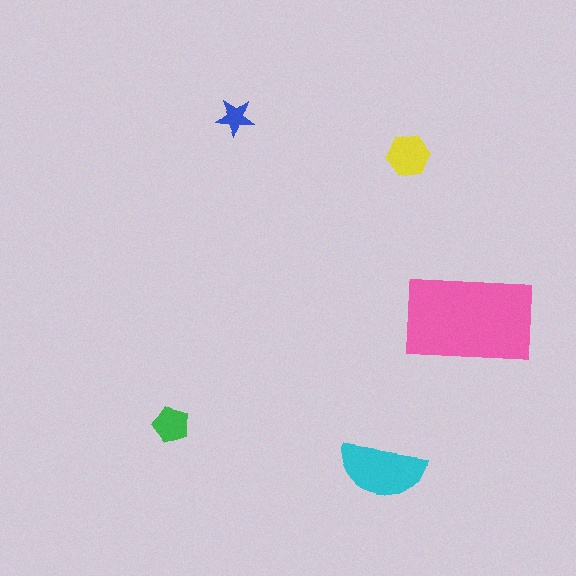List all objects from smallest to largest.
The blue star, the green pentagon, the yellow hexagon, the cyan semicircle, the pink rectangle.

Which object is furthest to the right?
The pink rectangle is rightmost.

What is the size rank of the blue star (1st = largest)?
5th.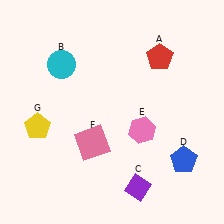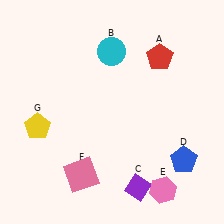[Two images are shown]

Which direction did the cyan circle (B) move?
The cyan circle (B) moved right.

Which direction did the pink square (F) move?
The pink square (F) moved down.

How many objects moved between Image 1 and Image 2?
3 objects moved between the two images.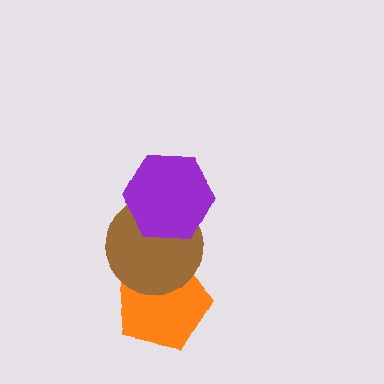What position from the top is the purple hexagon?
The purple hexagon is 1st from the top.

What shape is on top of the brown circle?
The purple hexagon is on top of the brown circle.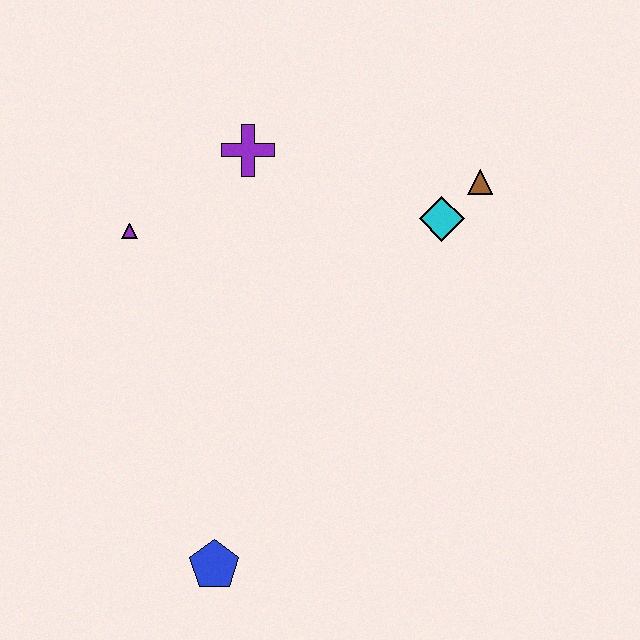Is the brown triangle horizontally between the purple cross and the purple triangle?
No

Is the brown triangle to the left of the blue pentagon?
No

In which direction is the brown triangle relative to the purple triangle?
The brown triangle is to the right of the purple triangle.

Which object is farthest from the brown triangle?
The blue pentagon is farthest from the brown triangle.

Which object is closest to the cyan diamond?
The brown triangle is closest to the cyan diamond.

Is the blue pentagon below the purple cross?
Yes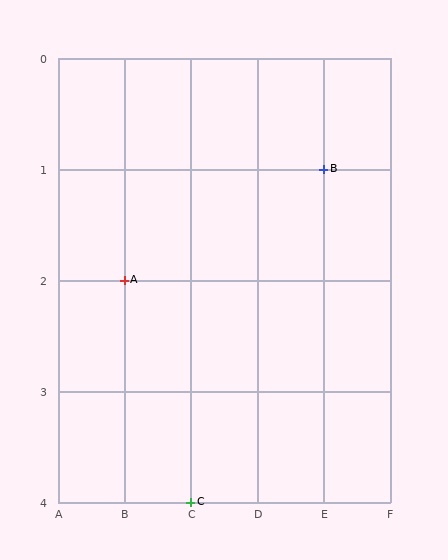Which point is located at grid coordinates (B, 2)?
Point A is at (B, 2).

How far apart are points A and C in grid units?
Points A and C are 1 column and 2 rows apart (about 2.2 grid units diagonally).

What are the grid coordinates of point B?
Point B is at grid coordinates (E, 1).